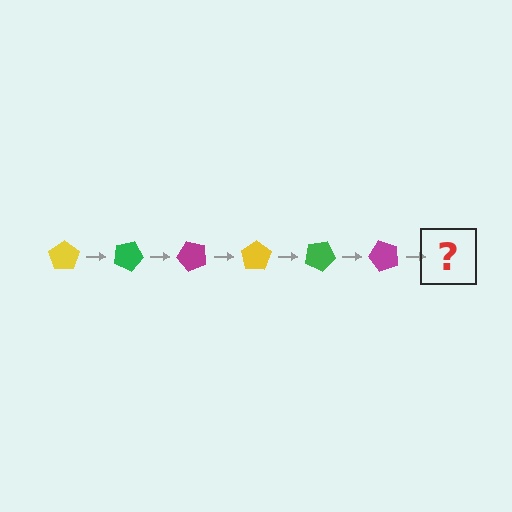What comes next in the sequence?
The next element should be a yellow pentagon, rotated 150 degrees from the start.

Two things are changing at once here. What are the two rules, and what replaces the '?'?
The two rules are that it rotates 25 degrees each step and the color cycles through yellow, green, and magenta. The '?' should be a yellow pentagon, rotated 150 degrees from the start.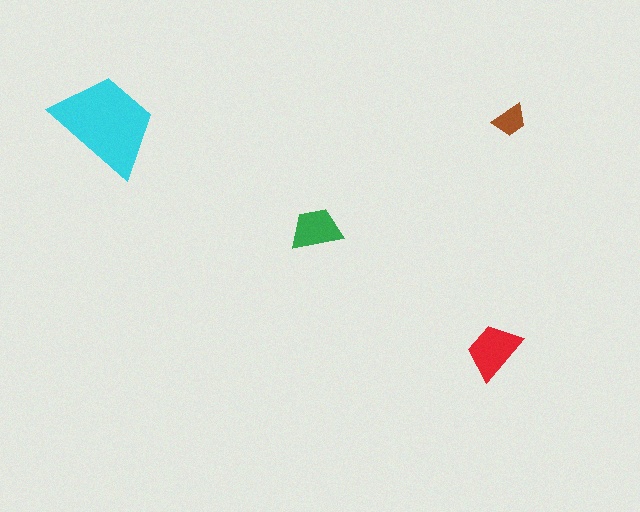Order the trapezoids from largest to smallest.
the cyan one, the red one, the green one, the brown one.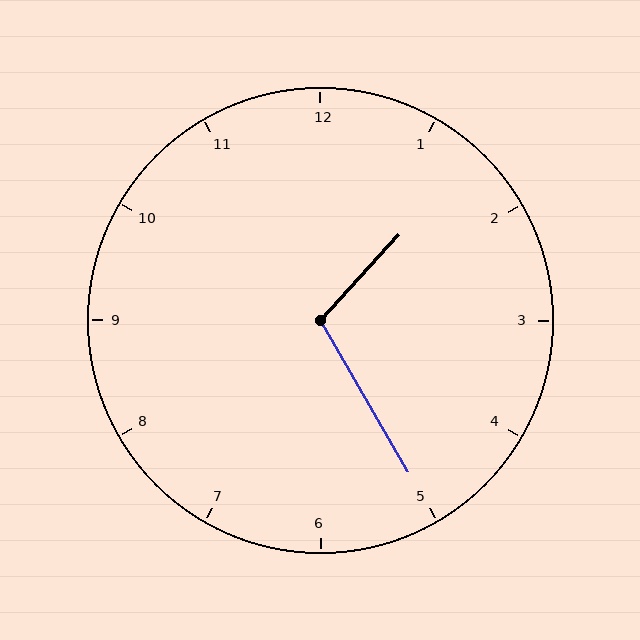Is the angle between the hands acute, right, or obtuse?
It is obtuse.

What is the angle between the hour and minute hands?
Approximately 108 degrees.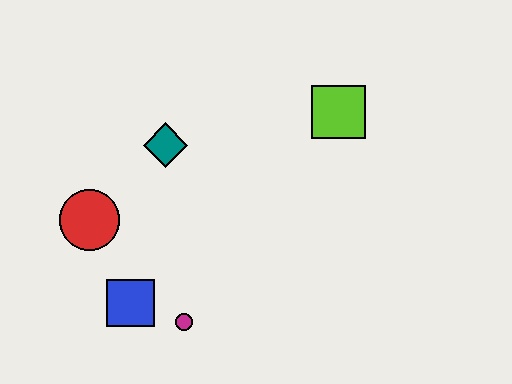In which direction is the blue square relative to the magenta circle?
The blue square is to the left of the magenta circle.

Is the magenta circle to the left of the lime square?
Yes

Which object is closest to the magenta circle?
The blue square is closest to the magenta circle.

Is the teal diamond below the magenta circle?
No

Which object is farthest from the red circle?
The lime square is farthest from the red circle.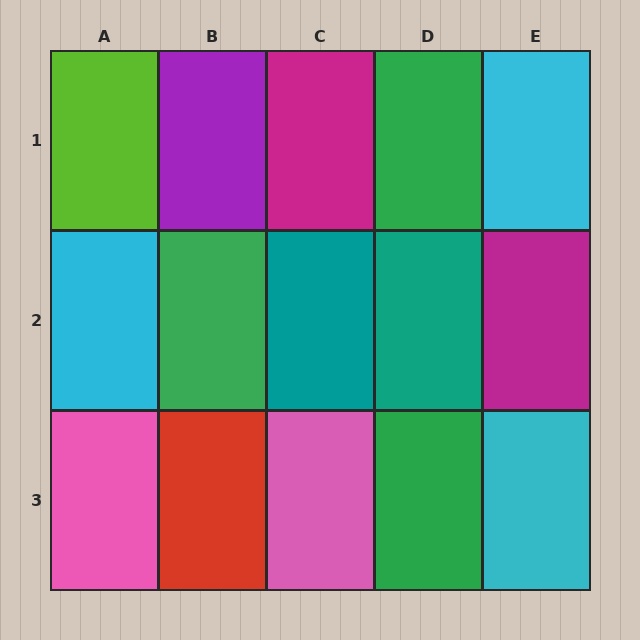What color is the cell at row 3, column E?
Cyan.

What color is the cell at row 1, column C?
Magenta.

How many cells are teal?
2 cells are teal.